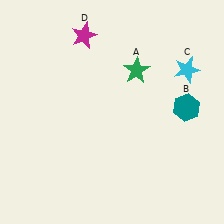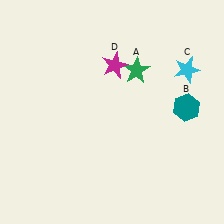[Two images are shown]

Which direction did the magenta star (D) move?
The magenta star (D) moved right.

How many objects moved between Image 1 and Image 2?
1 object moved between the two images.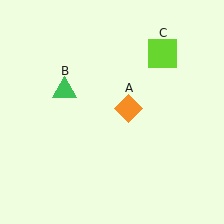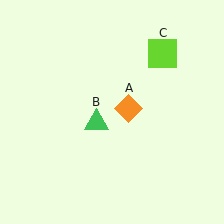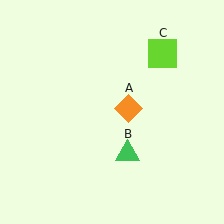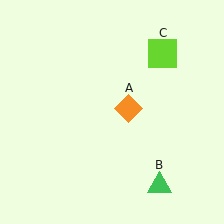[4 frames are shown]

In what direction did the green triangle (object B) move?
The green triangle (object B) moved down and to the right.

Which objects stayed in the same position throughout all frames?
Orange diamond (object A) and lime square (object C) remained stationary.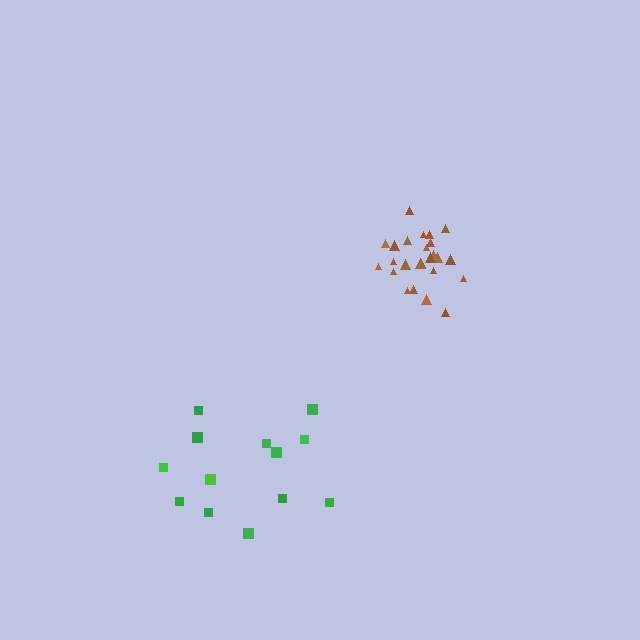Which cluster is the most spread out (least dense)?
Green.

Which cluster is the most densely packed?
Brown.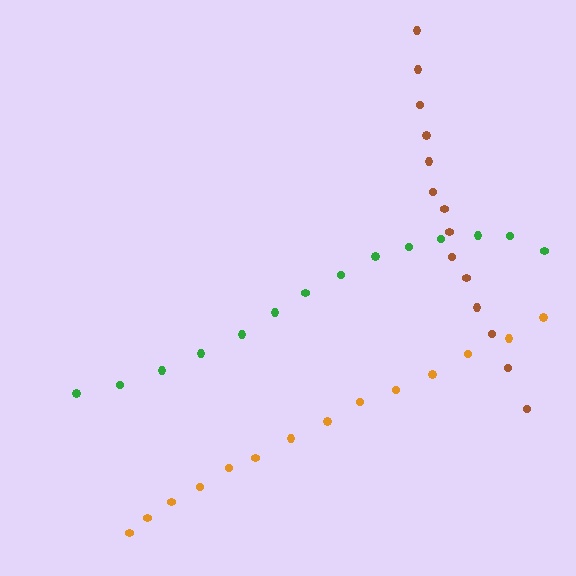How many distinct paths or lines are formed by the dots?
There are 3 distinct paths.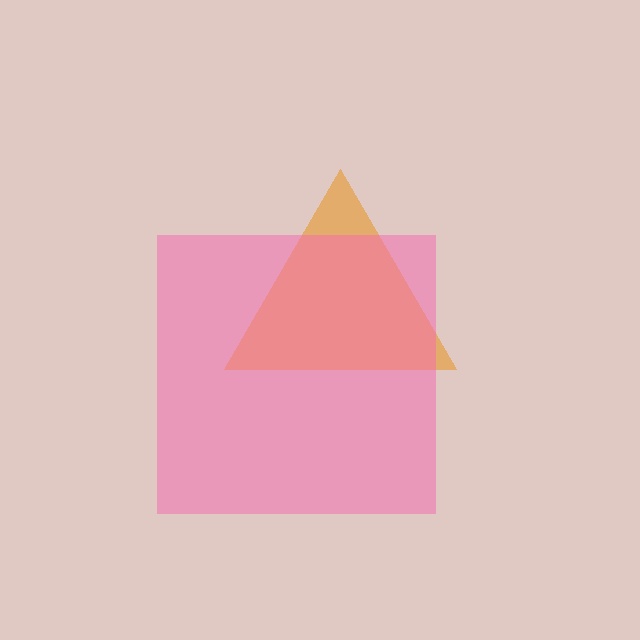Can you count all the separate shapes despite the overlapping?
Yes, there are 2 separate shapes.